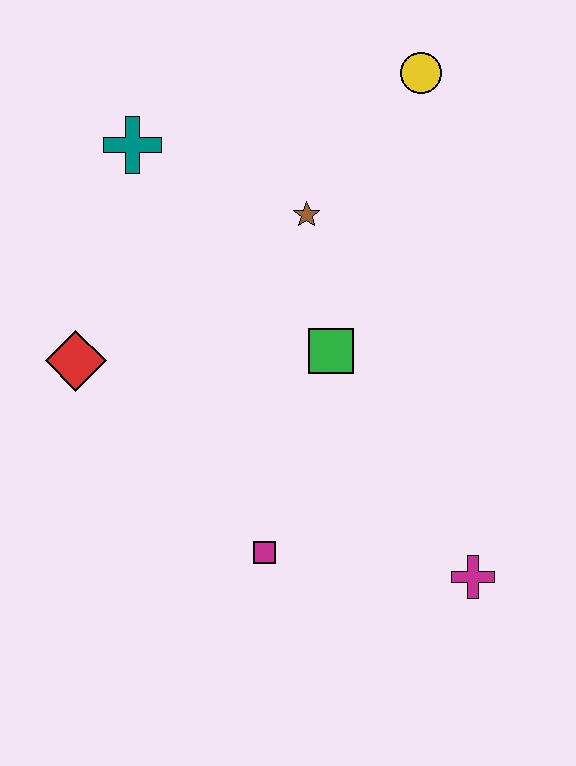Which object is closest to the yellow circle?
The brown star is closest to the yellow circle.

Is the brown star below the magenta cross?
No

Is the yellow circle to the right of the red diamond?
Yes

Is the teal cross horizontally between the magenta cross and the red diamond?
Yes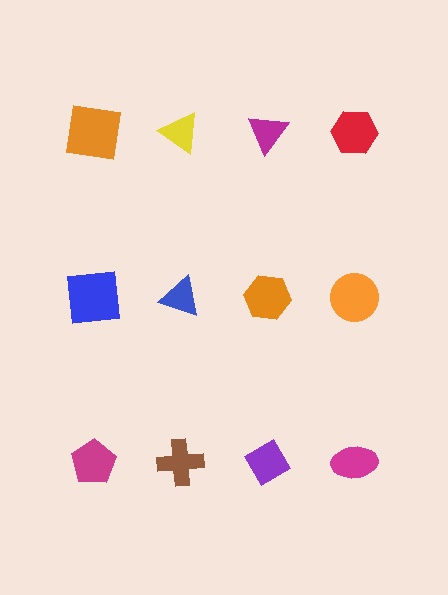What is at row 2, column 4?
An orange circle.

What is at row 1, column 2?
A yellow triangle.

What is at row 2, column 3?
An orange hexagon.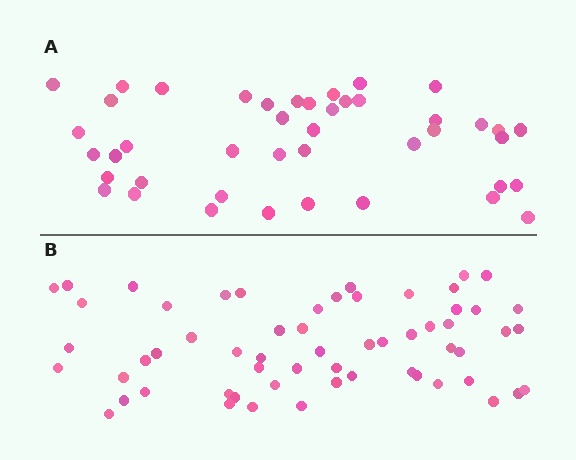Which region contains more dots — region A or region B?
Region B (the bottom region) has more dots.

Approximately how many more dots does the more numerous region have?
Region B has approximately 15 more dots than region A.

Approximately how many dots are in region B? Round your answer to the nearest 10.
About 60 dots. (The exact count is 59, which rounds to 60.)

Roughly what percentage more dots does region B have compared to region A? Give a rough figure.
About 35% more.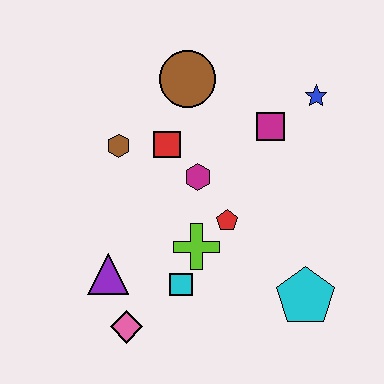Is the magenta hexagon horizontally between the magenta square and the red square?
Yes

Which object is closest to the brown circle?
The red square is closest to the brown circle.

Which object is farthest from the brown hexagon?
The cyan pentagon is farthest from the brown hexagon.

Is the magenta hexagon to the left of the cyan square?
No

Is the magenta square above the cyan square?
Yes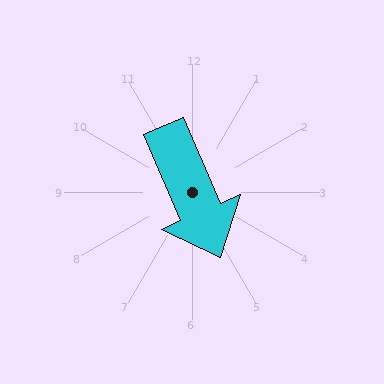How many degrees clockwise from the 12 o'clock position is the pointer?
Approximately 156 degrees.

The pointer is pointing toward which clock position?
Roughly 5 o'clock.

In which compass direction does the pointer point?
Southeast.